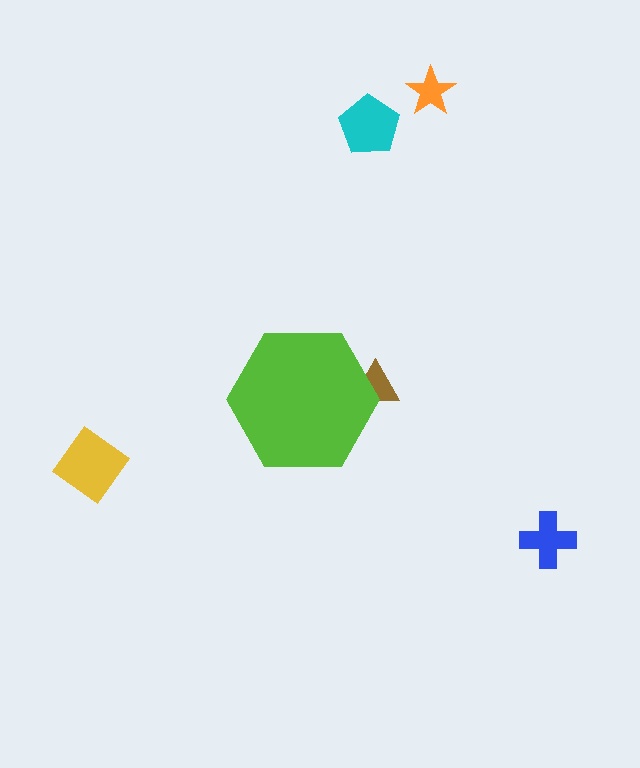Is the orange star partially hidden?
No, the orange star is fully visible.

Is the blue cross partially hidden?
No, the blue cross is fully visible.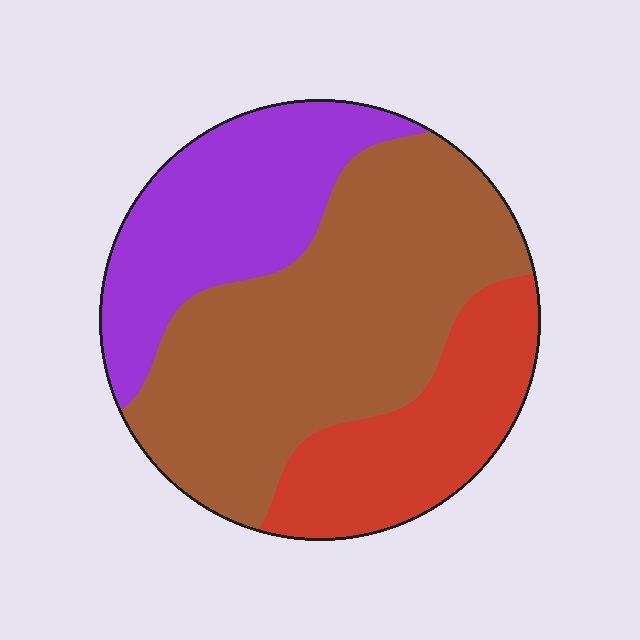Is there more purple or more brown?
Brown.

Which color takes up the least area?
Red, at roughly 20%.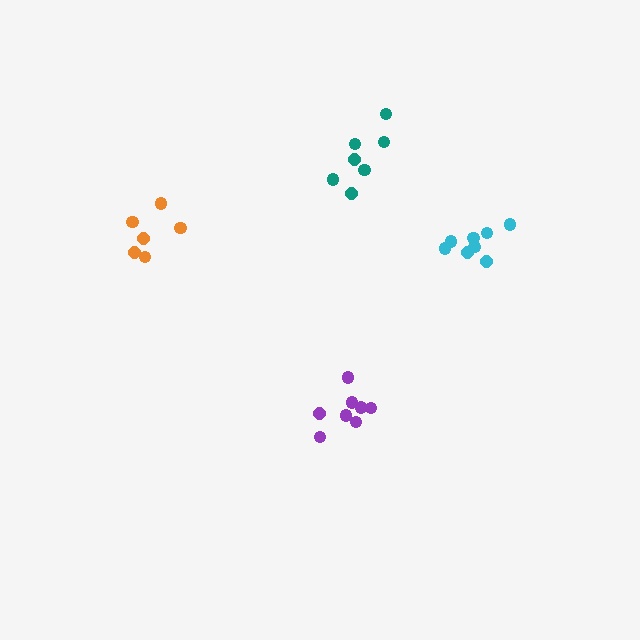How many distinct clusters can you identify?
There are 4 distinct clusters.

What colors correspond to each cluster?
The clusters are colored: cyan, orange, teal, purple.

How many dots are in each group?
Group 1: 8 dots, Group 2: 6 dots, Group 3: 7 dots, Group 4: 8 dots (29 total).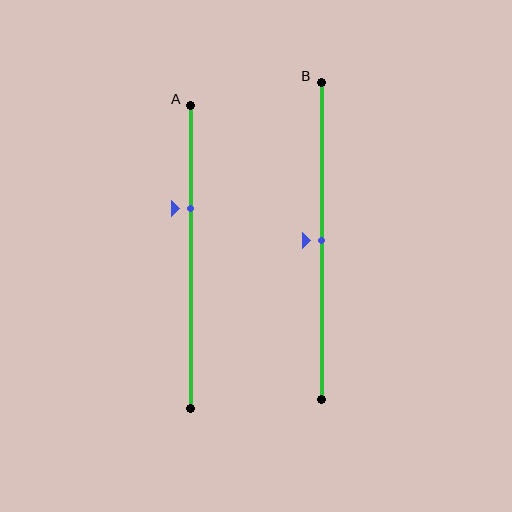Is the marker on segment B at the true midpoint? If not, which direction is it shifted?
Yes, the marker on segment B is at the true midpoint.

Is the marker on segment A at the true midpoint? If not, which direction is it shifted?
No, the marker on segment A is shifted upward by about 16% of the segment length.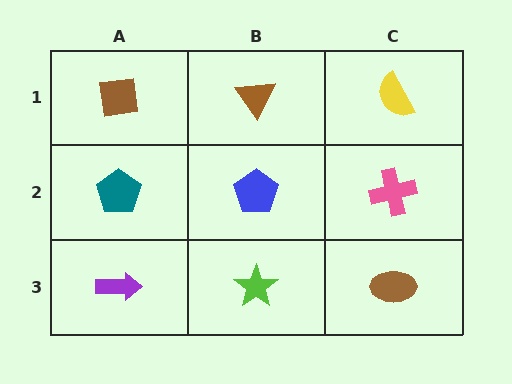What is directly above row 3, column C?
A pink cross.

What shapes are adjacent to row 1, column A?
A teal pentagon (row 2, column A), a brown triangle (row 1, column B).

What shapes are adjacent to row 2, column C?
A yellow semicircle (row 1, column C), a brown ellipse (row 3, column C), a blue pentagon (row 2, column B).